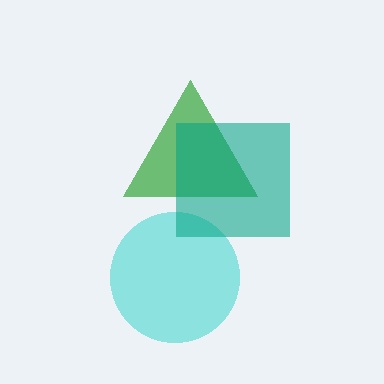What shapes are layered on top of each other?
The layered shapes are: a green triangle, a cyan circle, a teal square.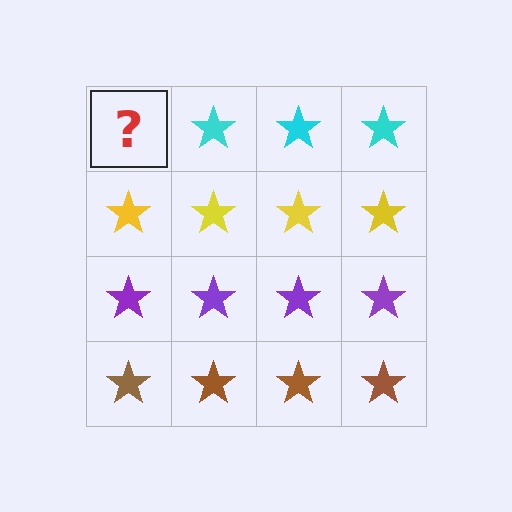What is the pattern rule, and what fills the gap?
The rule is that each row has a consistent color. The gap should be filled with a cyan star.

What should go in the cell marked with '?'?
The missing cell should contain a cyan star.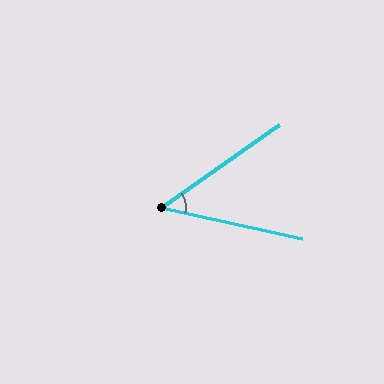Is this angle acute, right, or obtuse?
It is acute.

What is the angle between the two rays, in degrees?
Approximately 48 degrees.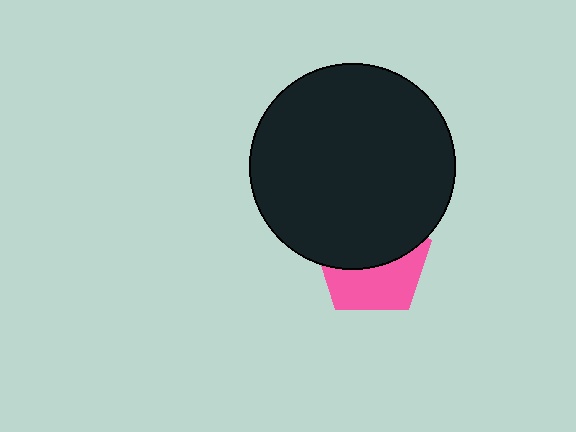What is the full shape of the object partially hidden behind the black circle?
The partially hidden object is a pink pentagon.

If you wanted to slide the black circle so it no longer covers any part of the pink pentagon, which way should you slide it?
Slide it up — that is the most direct way to separate the two shapes.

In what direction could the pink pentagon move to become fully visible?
The pink pentagon could move down. That would shift it out from behind the black circle entirely.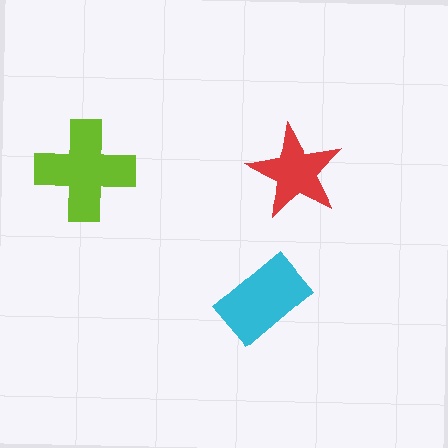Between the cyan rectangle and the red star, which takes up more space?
The cyan rectangle.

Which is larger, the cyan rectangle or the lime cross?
The lime cross.